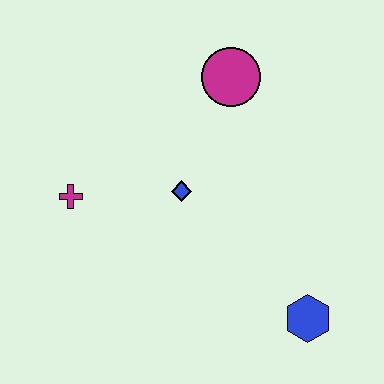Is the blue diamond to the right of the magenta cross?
Yes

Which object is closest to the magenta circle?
The blue diamond is closest to the magenta circle.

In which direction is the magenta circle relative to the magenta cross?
The magenta circle is to the right of the magenta cross.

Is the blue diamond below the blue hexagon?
No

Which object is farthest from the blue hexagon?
The magenta cross is farthest from the blue hexagon.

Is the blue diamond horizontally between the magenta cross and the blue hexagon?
Yes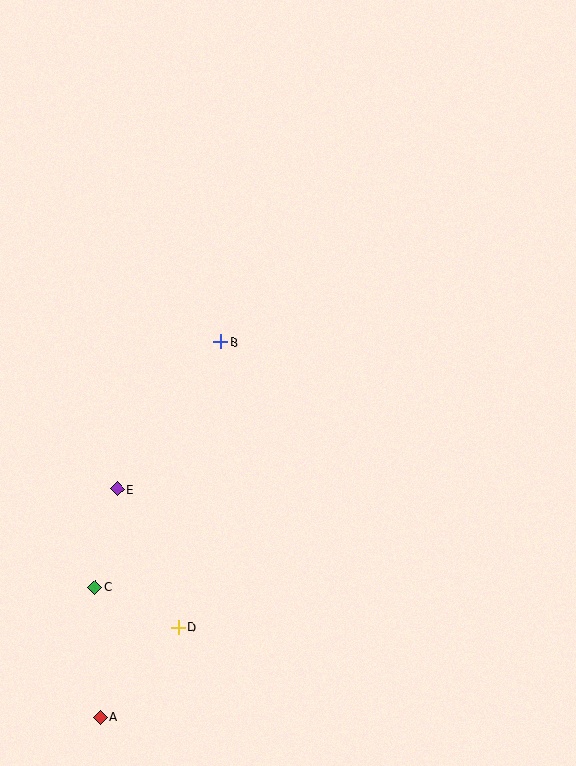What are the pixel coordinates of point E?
Point E is at (118, 489).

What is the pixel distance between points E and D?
The distance between E and D is 151 pixels.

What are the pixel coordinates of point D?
Point D is at (179, 627).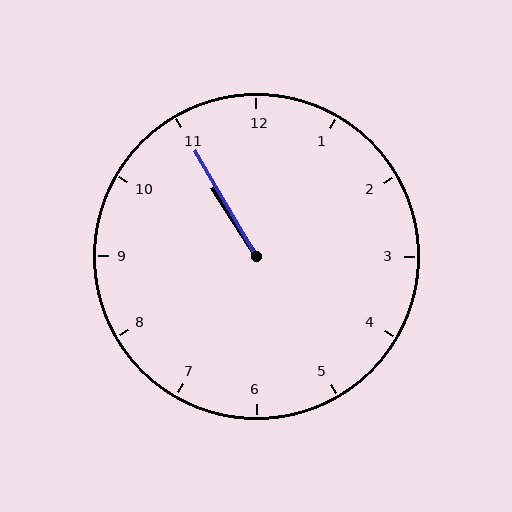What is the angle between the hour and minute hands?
Approximately 2 degrees.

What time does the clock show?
10:55.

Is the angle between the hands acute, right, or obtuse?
It is acute.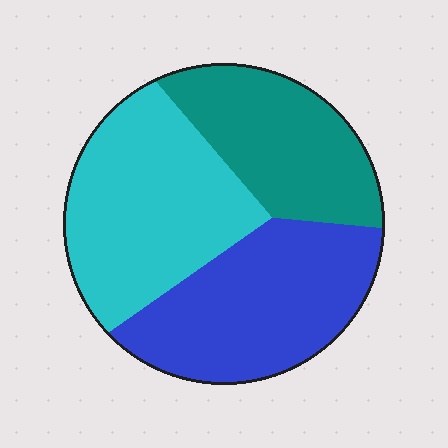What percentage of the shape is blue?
Blue takes up between a quarter and a half of the shape.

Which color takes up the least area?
Teal, at roughly 25%.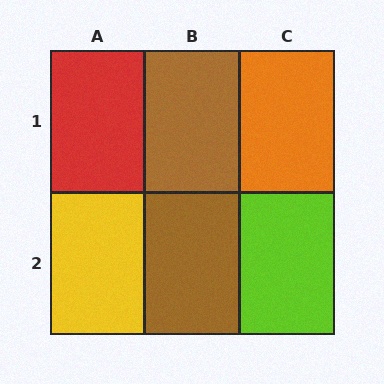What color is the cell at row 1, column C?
Orange.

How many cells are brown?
2 cells are brown.